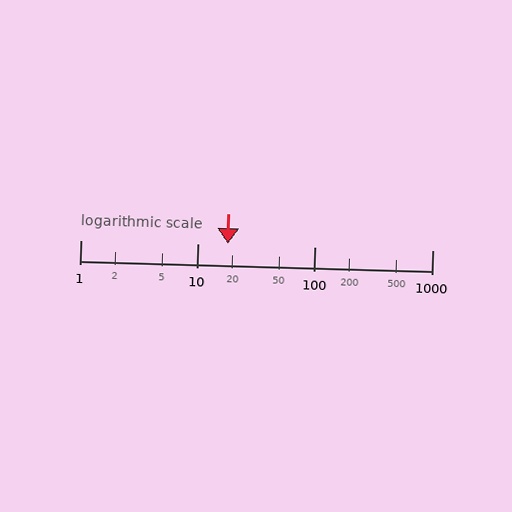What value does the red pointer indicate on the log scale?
The pointer indicates approximately 18.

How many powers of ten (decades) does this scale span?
The scale spans 3 decades, from 1 to 1000.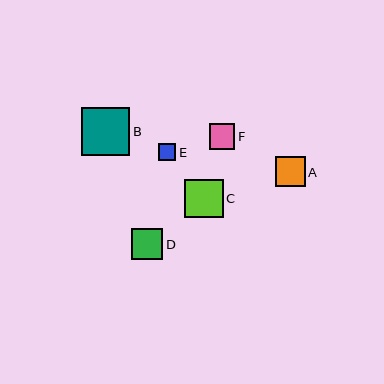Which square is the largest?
Square B is the largest with a size of approximately 48 pixels.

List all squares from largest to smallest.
From largest to smallest: B, C, D, A, F, E.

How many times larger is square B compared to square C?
Square B is approximately 1.2 times the size of square C.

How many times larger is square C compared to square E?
Square C is approximately 2.3 times the size of square E.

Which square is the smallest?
Square E is the smallest with a size of approximately 17 pixels.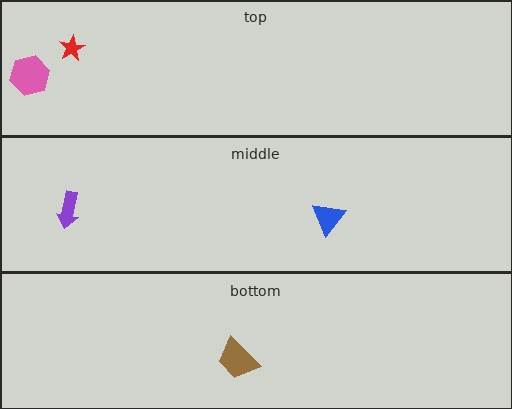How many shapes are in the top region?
2.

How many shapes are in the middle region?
2.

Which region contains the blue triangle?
The middle region.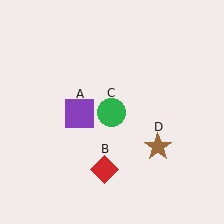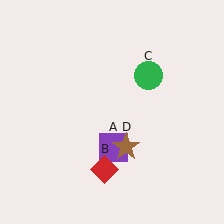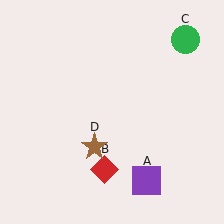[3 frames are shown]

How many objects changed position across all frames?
3 objects changed position: purple square (object A), green circle (object C), brown star (object D).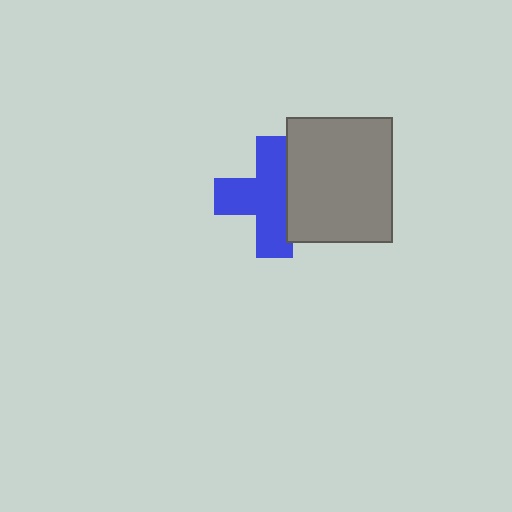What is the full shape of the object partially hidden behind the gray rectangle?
The partially hidden object is a blue cross.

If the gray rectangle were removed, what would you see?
You would see the complete blue cross.